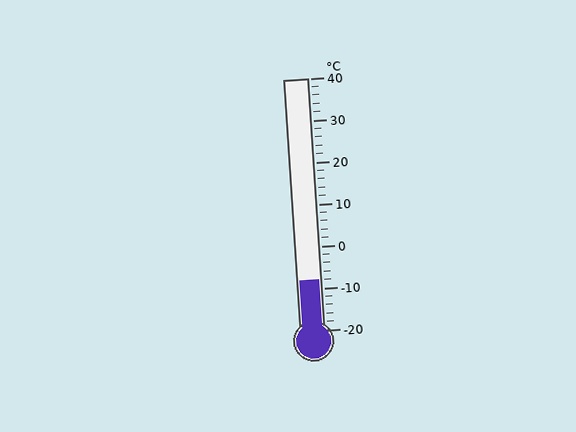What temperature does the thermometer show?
The thermometer shows approximately -8°C.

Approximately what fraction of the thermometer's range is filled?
The thermometer is filled to approximately 20% of its range.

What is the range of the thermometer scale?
The thermometer scale ranges from -20°C to 40°C.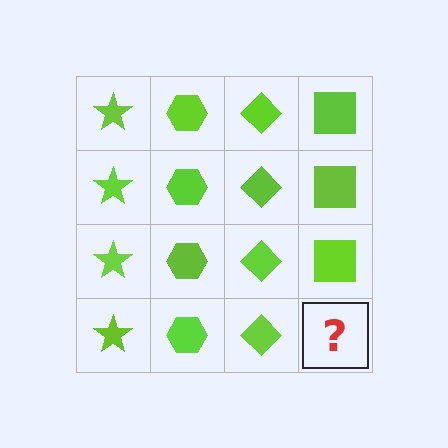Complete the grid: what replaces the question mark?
The question mark should be replaced with a lime square.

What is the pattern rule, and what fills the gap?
The rule is that each column has a consistent shape. The gap should be filled with a lime square.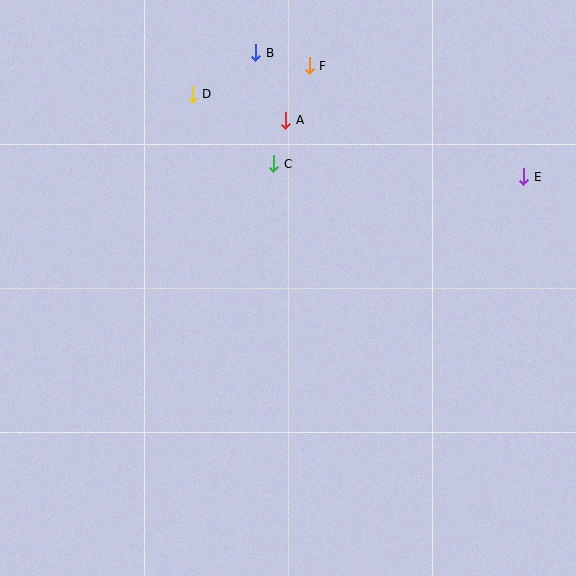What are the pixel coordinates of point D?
Point D is at (192, 94).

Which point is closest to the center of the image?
Point C at (274, 164) is closest to the center.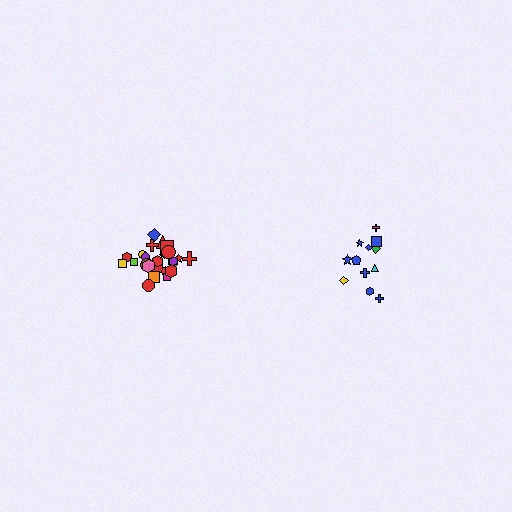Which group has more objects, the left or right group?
The left group.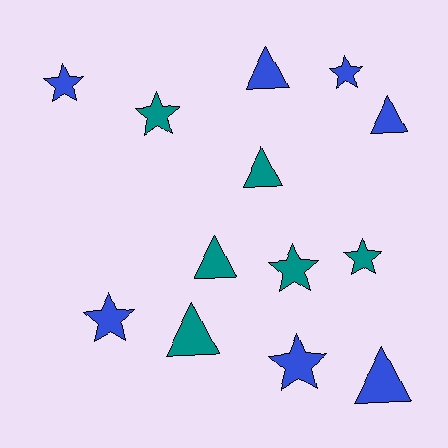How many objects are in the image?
There are 13 objects.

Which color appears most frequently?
Blue, with 7 objects.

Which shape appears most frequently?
Star, with 7 objects.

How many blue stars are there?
There are 4 blue stars.